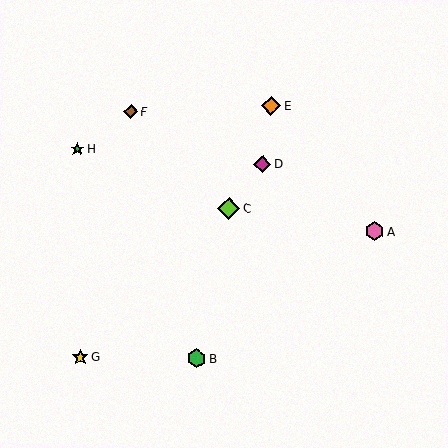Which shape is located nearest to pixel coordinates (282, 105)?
The orange diamond (labeled E) at (271, 106) is nearest to that location.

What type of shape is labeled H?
Shape H is a green star.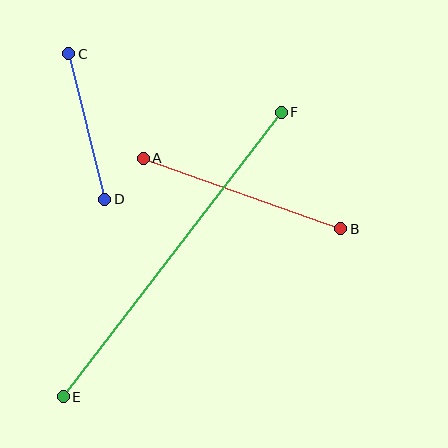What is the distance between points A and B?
The distance is approximately 210 pixels.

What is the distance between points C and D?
The distance is approximately 150 pixels.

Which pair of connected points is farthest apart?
Points E and F are farthest apart.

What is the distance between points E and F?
The distance is approximately 358 pixels.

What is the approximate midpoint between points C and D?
The midpoint is at approximately (87, 127) pixels.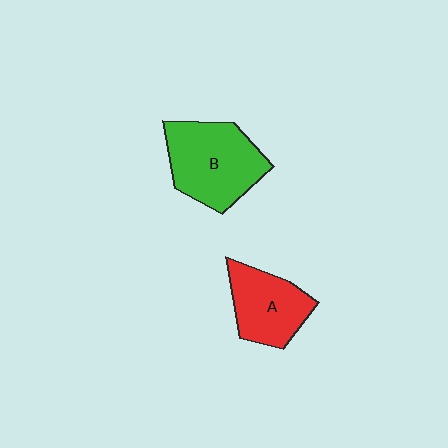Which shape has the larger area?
Shape B (green).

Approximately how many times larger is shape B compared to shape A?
Approximately 1.4 times.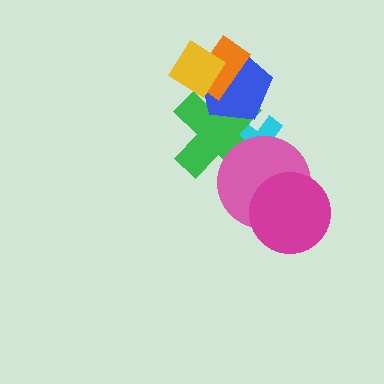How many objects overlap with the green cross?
5 objects overlap with the green cross.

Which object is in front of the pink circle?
The magenta circle is in front of the pink circle.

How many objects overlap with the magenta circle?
1 object overlaps with the magenta circle.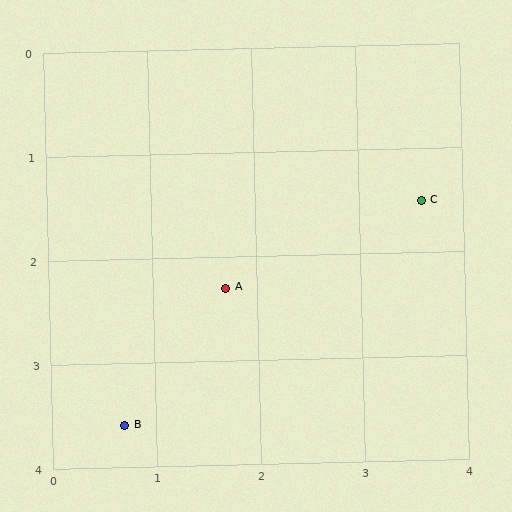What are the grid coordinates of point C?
Point C is at approximately (3.6, 1.5).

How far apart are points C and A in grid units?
Points C and A are about 2.1 grid units apart.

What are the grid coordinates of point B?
Point B is at approximately (0.7, 3.6).